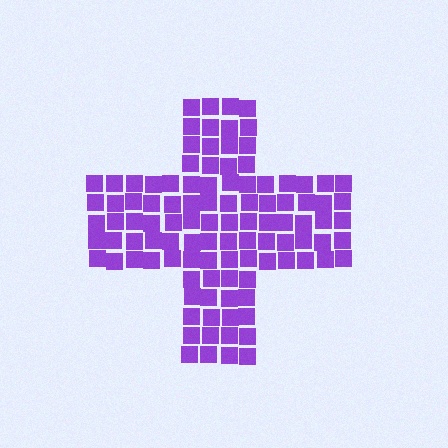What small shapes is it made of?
It is made of small squares.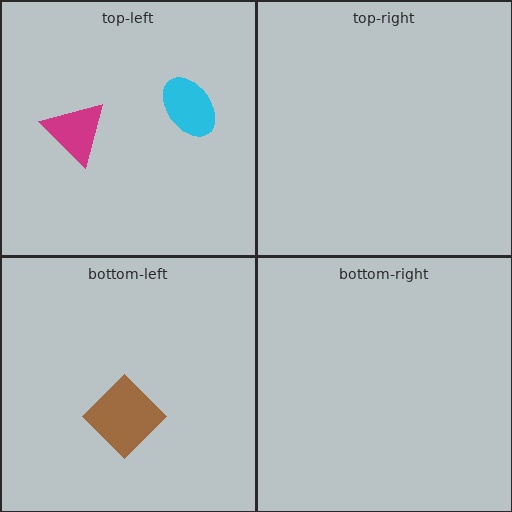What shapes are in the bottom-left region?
The brown diamond.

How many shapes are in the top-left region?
2.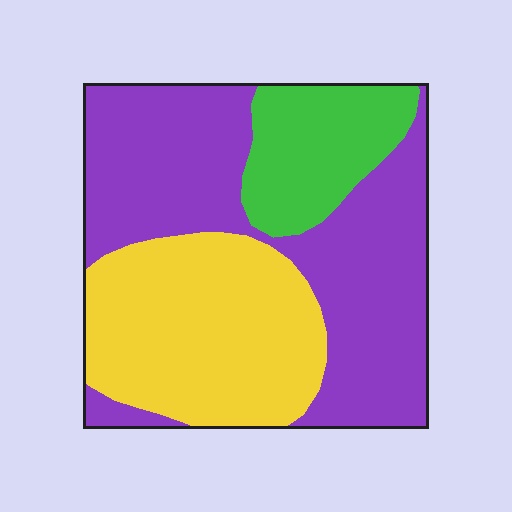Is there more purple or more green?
Purple.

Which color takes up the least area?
Green, at roughly 15%.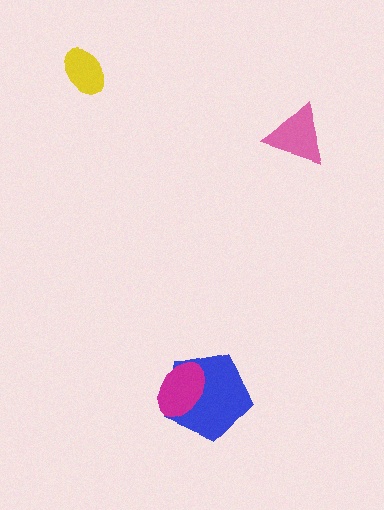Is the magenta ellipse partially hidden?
No, no other shape covers it.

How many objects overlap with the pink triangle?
0 objects overlap with the pink triangle.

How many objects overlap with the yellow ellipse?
0 objects overlap with the yellow ellipse.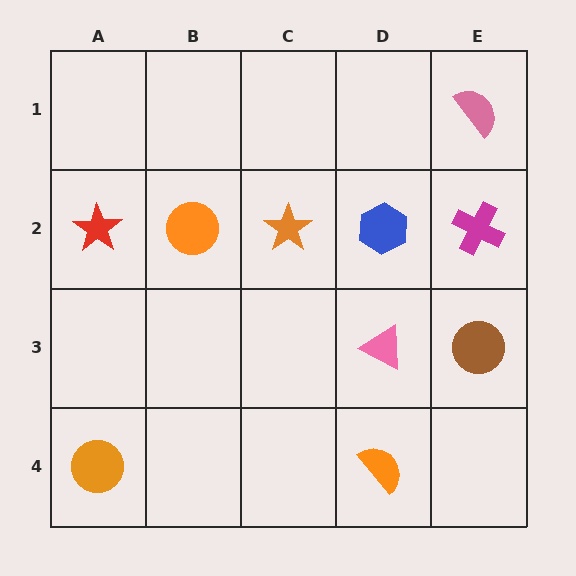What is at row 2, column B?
An orange circle.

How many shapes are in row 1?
1 shape.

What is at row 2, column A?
A red star.